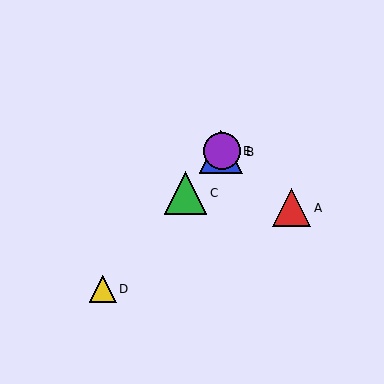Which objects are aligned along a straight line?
Objects B, C, D, E are aligned along a straight line.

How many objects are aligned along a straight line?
4 objects (B, C, D, E) are aligned along a straight line.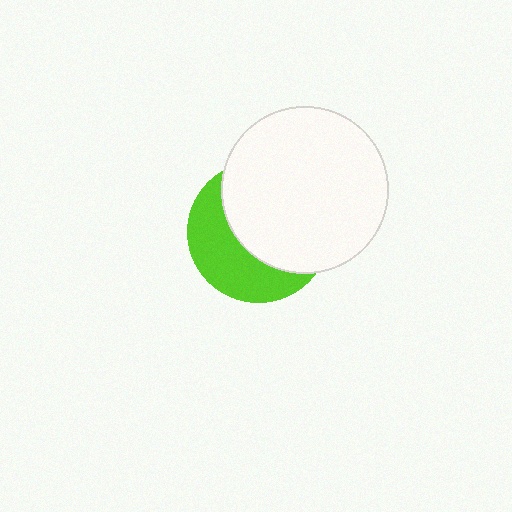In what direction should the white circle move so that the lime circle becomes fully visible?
The white circle should move toward the upper-right. That is the shortest direction to clear the overlap and leave the lime circle fully visible.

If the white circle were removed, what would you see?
You would see the complete lime circle.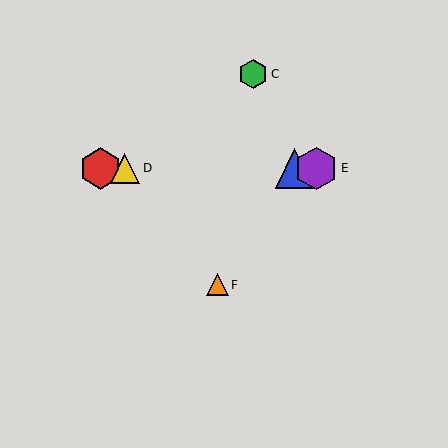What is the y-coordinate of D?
Object D is at y≈169.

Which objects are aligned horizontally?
Objects A, B, D, E are aligned horizontally.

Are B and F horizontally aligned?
No, B is at y≈169 and F is at y≈285.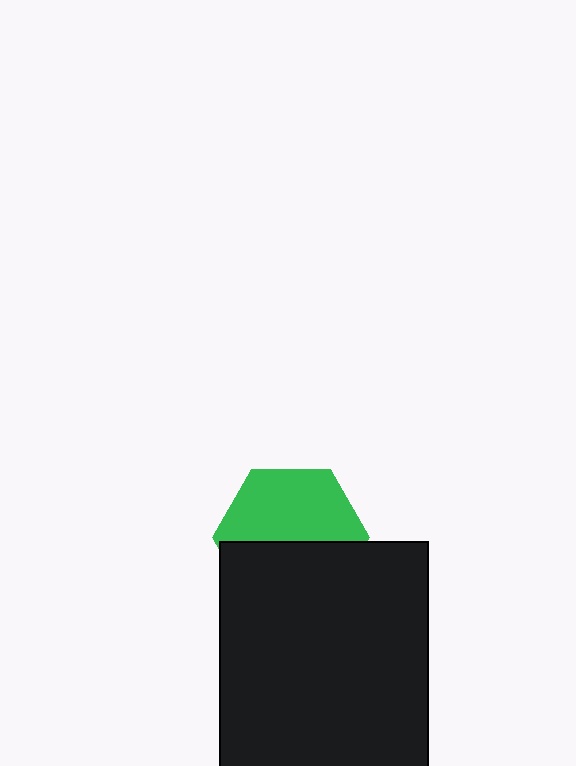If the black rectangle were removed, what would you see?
You would see the complete green hexagon.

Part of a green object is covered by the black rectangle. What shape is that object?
It is a hexagon.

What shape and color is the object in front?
The object in front is a black rectangle.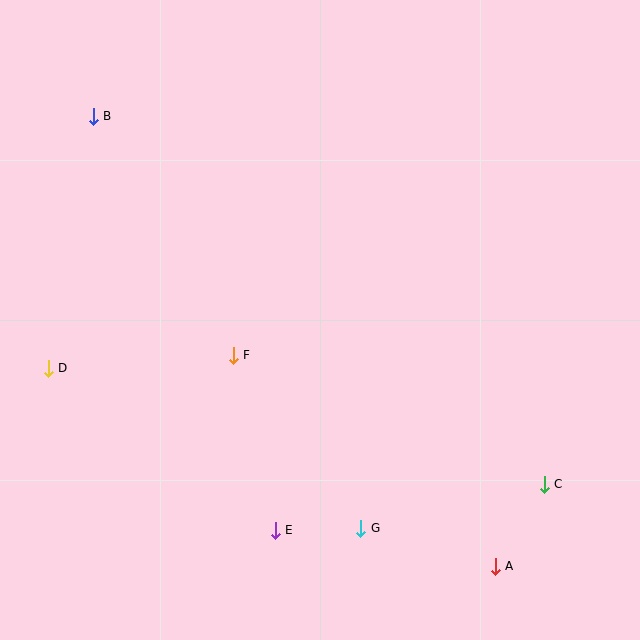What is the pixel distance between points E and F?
The distance between E and F is 180 pixels.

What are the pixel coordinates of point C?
Point C is at (544, 484).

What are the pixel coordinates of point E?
Point E is at (275, 530).